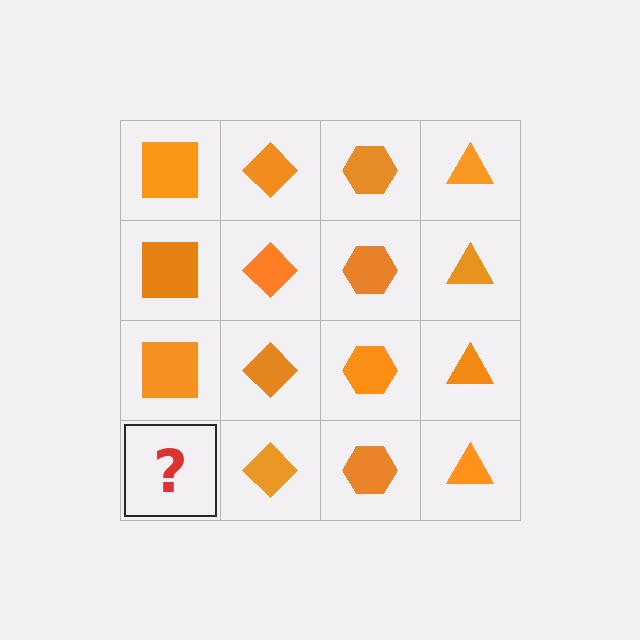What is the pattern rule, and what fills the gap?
The rule is that each column has a consistent shape. The gap should be filled with an orange square.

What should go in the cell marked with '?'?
The missing cell should contain an orange square.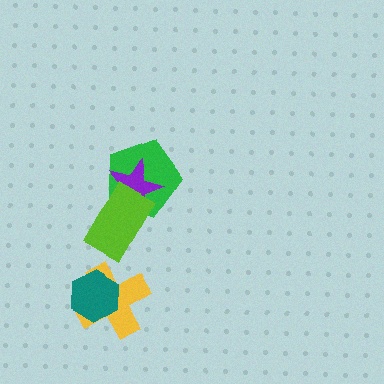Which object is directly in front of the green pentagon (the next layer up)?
The purple star is directly in front of the green pentagon.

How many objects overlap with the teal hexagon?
1 object overlaps with the teal hexagon.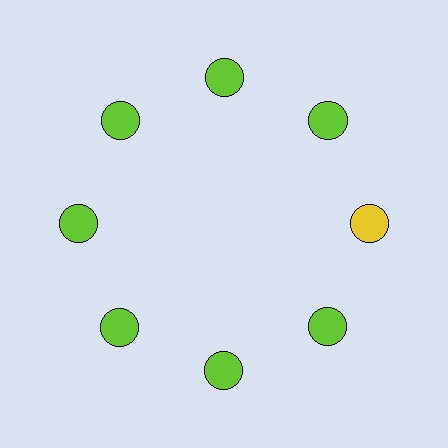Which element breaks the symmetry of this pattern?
The yellow circle at roughly the 3 o'clock position breaks the symmetry. All other shapes are lime circles.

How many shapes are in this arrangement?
There are 8 shapes arranged in a ring pattern.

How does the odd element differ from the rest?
It has a different color: yellow instead of lime.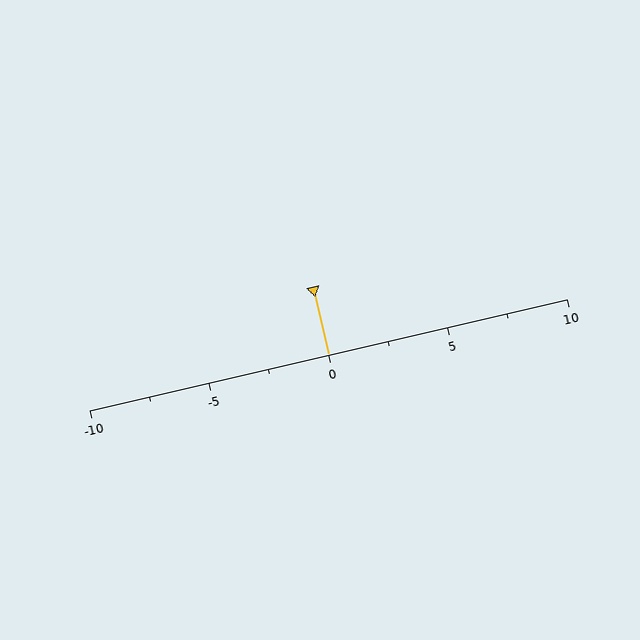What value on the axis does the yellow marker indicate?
The marker indicates approximately 0.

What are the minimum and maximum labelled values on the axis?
The axis runs from -10 to 10.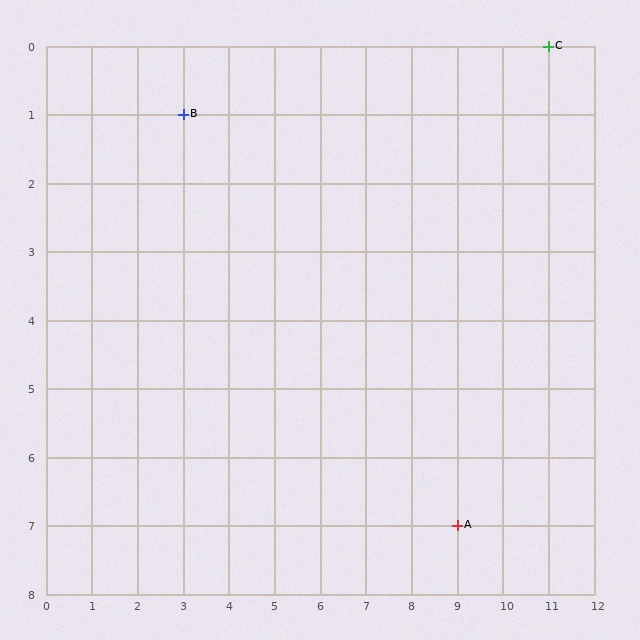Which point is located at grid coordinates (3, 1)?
Point B is at (3, 1).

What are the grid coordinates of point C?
Point C is at grid coordinates (11, 0).